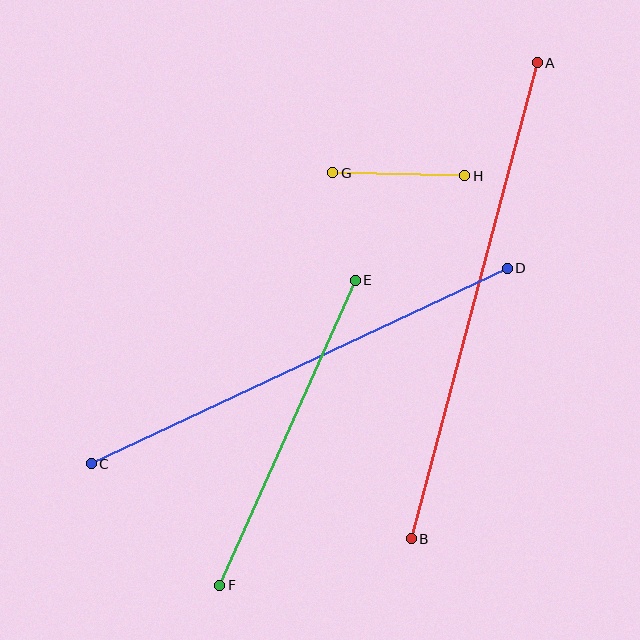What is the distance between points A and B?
The distance is approximately 492 pixels.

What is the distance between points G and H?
The distance is approximately 132 pixels.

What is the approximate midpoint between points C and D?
The midpoint is at approximately (299, 366) pixels.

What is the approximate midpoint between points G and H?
The midpoint is at approximately (399, 174) pixels.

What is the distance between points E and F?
The distance is approximately 334 pixels.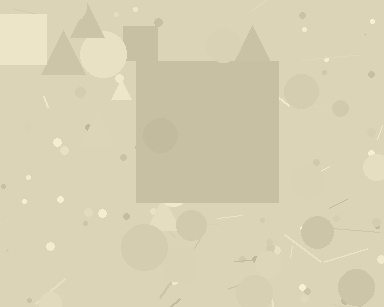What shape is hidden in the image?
A square is hidden in the image.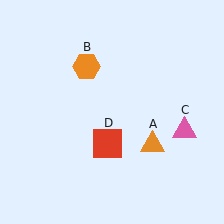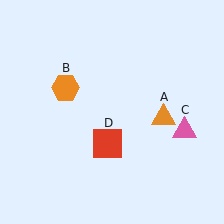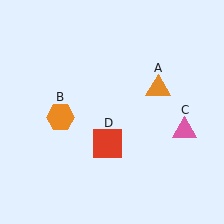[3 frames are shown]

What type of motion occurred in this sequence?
The orange triangle (object A), orange hexagon (object B) rotated counterclockwise around the center of the scene.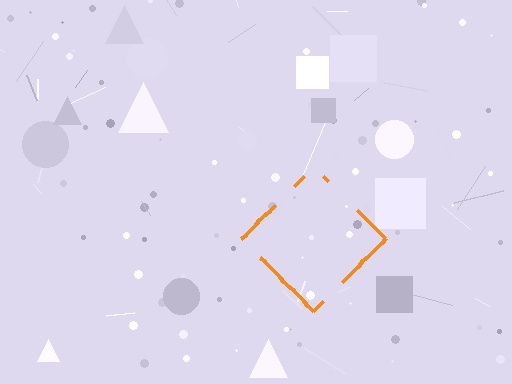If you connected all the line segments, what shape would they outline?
They would outline a diamond.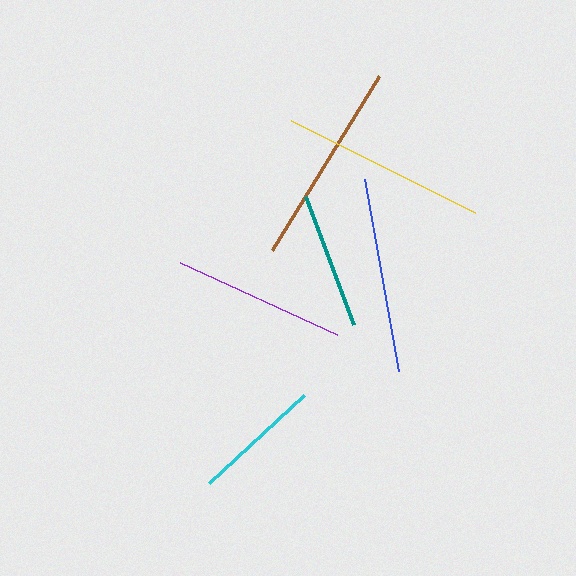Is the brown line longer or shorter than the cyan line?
The brown line is longer than the cyan line.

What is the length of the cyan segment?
The cyan segment is approximately 129 pixels long.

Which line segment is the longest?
The yellow line is the longest at approximately 206 pixels.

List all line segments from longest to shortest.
From longest to shortest: yellow, brown, blue, purple, teal, cyan.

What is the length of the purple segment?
The purple segment is approximately 172 pixels long.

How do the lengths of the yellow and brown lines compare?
The yellow and brown lines are approximately the same length.